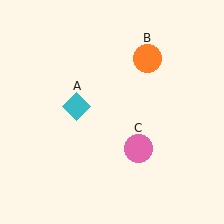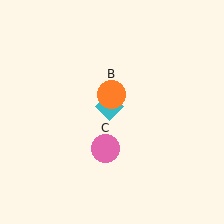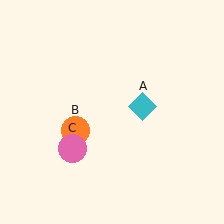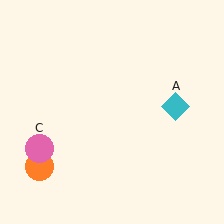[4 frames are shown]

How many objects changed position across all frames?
3 objects changed position: cyan diamond (object A), orange circle (object B), pink circle (object C).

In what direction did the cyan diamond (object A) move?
The cyan diamond (object A) moved right.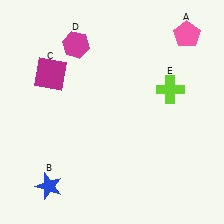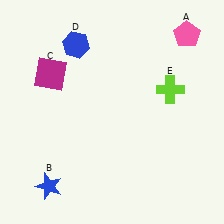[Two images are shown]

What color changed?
The hexagon (D) changed from magenta in Image 1 to blue in Image 2.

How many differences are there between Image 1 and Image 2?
There is 1 difference between the two images.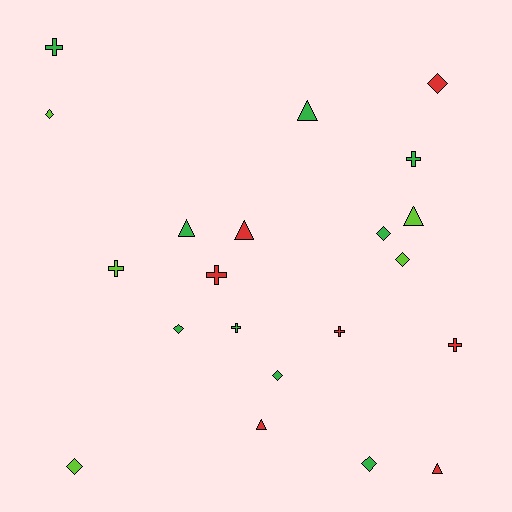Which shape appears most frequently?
Diamond, with 8 objects.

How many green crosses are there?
There are 3 green crosses.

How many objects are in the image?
There are 21 objects.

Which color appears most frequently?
Green, with 9 objects.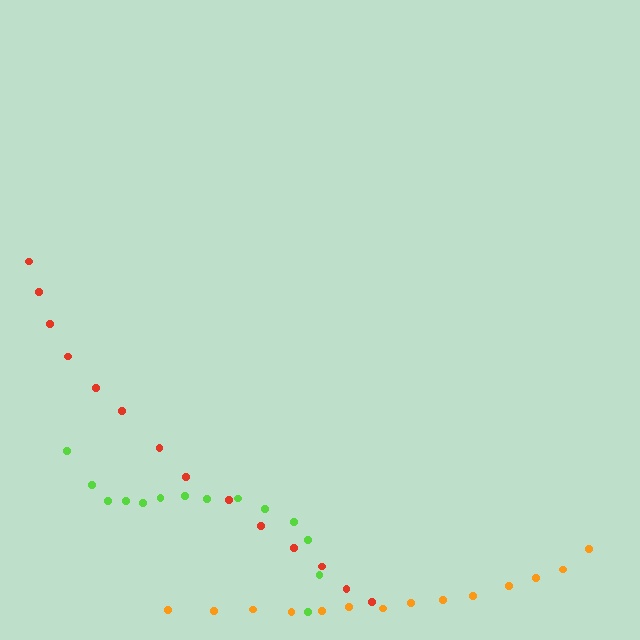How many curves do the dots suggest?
There are 3 distinct paths.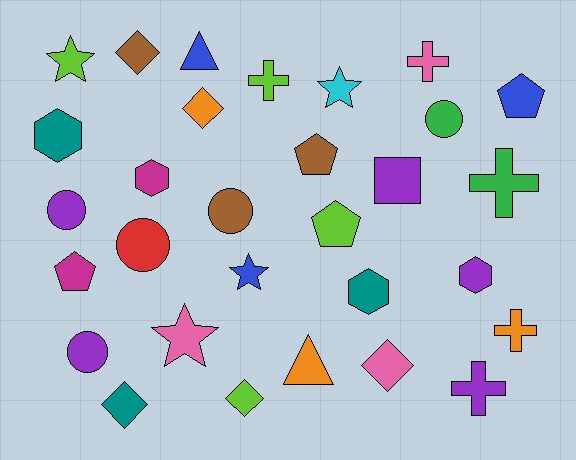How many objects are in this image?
There are 30 objects.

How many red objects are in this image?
There is 1 red object.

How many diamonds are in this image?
There are 5 diamonds.